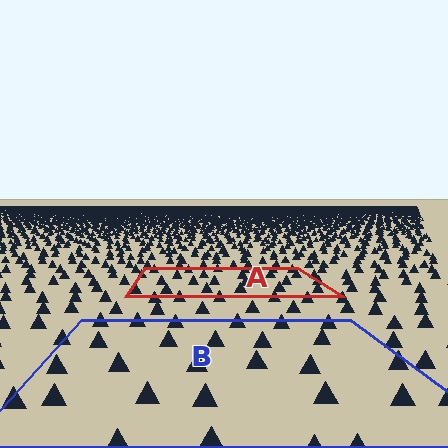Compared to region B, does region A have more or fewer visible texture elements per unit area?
Region A has more texture elements per unit area — they are packed more densely because it is farther away.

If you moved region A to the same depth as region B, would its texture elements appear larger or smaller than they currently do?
They would appear larger. At a closer depth, the same texture elements are projected at a bigger on-screen size.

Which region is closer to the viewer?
Region B is closer. The texture elements there are larger and more spread out.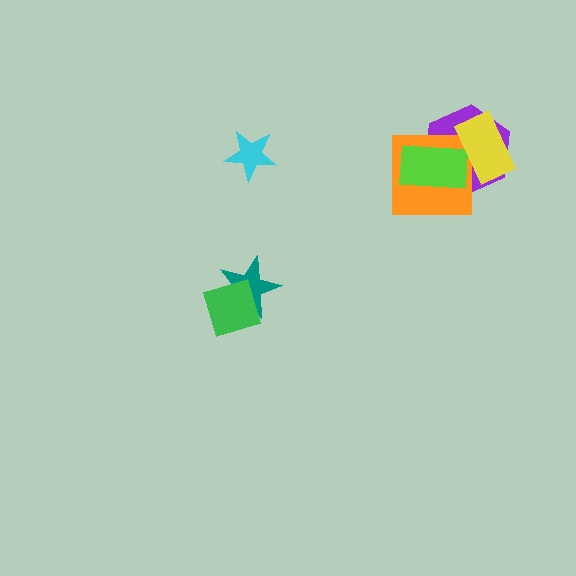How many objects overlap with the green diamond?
1 object overlaps with the green diamond.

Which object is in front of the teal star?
The green diamond is in front of the teal star.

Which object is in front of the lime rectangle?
The yellow rectangle is in front of the lime rectangle.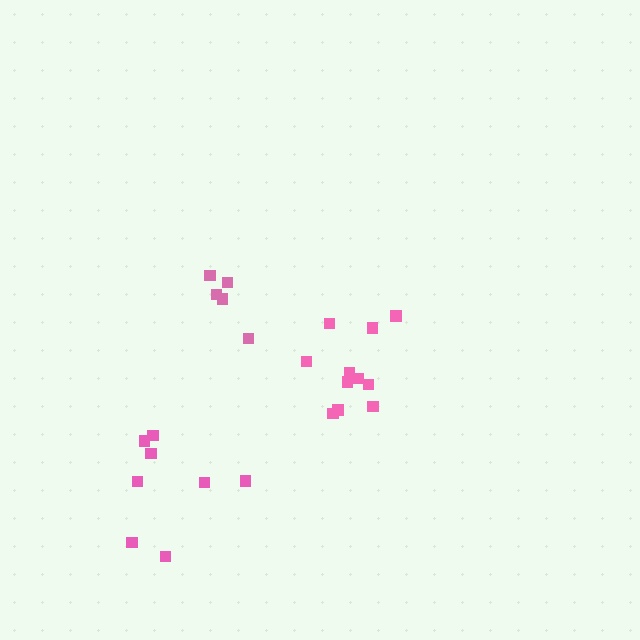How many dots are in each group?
Group 1: 8 dots, Group 2: 11 dots, Group 3: 5 dots (24 total).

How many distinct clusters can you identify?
There are 3 distinct clusters.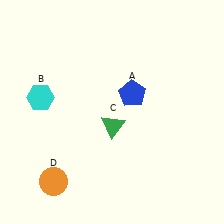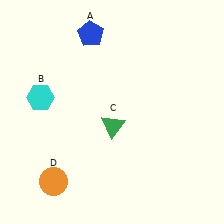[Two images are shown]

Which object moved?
The blue pentagon (A) moved up.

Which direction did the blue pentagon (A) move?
The blue pentagon (A) moved up.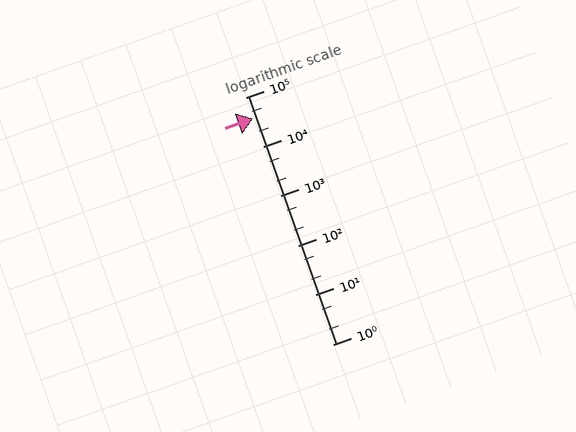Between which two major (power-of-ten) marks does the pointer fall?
The pointer is between 10000 and 100000.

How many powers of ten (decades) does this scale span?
The scale spans 5 decades, from 1 to 100000.